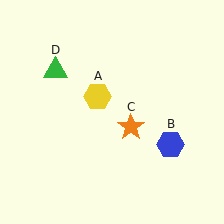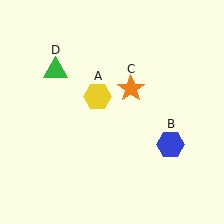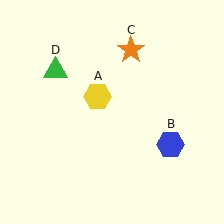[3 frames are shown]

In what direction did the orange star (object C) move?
The orange star (object C) moved up.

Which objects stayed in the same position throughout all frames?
Yellow hexagon (object A) and blue hexagon (object B) and green triangle (object D) remained stationary.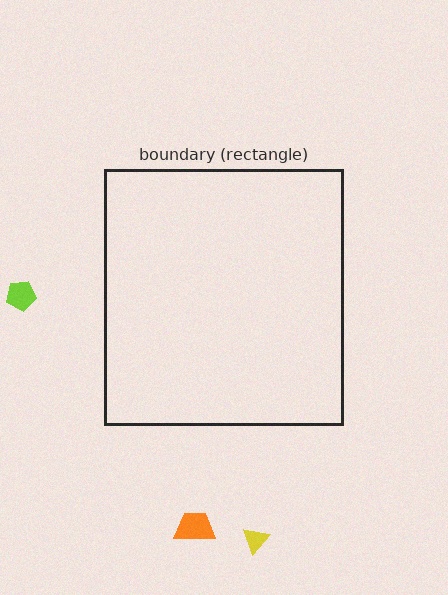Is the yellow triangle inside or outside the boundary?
Outside.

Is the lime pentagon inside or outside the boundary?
Outside.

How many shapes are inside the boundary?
0 inside, 3 outside.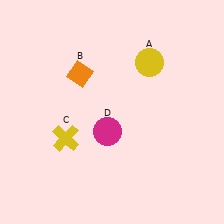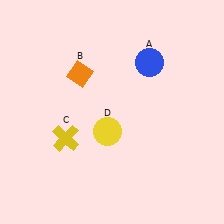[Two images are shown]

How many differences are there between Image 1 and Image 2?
There are 2 differences between the two images.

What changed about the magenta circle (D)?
In Image 1, D is magenta. In Image 2, it changed to yellow.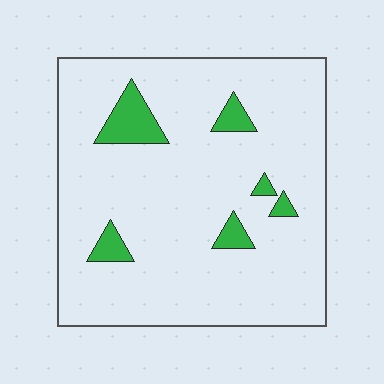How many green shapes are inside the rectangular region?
6.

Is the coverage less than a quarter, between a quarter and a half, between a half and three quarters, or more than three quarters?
Less than a quarter.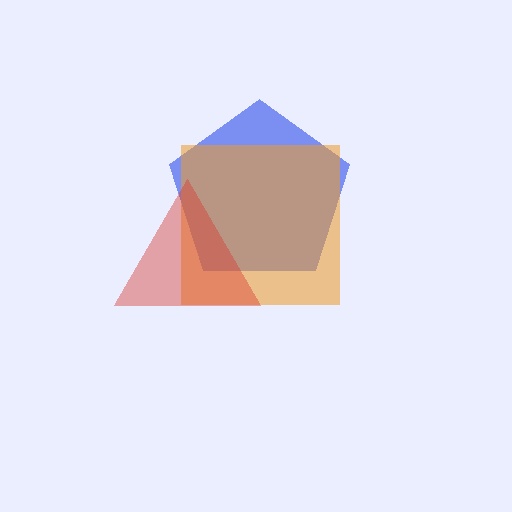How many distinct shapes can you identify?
There are 3 distinct shapes: a blue pentagon, an orange square, a red triangle.